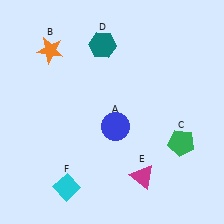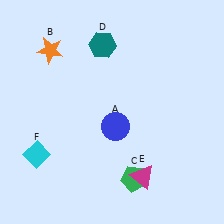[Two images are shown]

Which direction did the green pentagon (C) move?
The green pentagon (C) moved left.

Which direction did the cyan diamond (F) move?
The cyan diamond (F) moved up.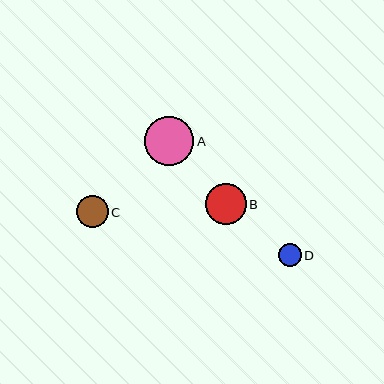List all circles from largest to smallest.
From largest to smallest: A, B, C, D.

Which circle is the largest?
Circle A is the largest with a size of approximately 49 pixels.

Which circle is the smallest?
Circle D is the smallest with a size of approximately 23 pixels.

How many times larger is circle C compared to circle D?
Circle C is approximately 1.4 times the size of circle D.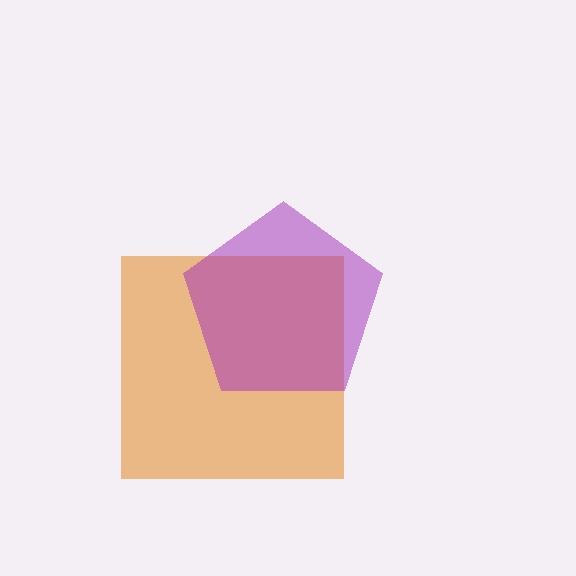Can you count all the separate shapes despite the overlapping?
Yes, there are 2 separate shapes.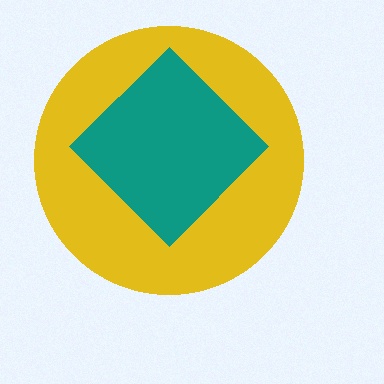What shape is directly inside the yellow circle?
The teal diamond.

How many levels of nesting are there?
2.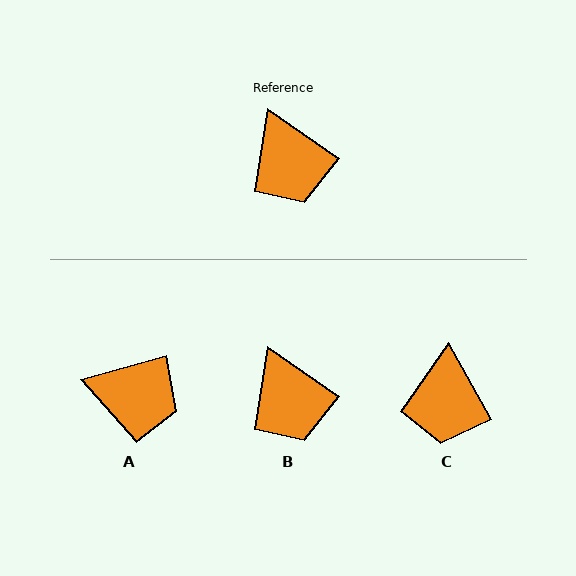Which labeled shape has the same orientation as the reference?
B.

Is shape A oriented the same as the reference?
No, it is off by about 50 degrees.